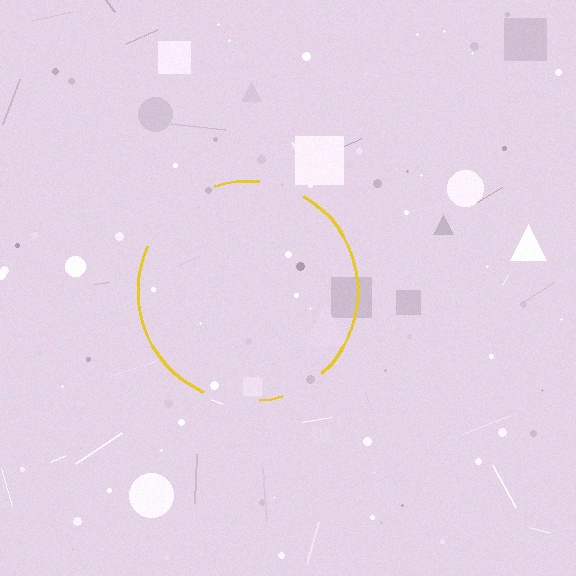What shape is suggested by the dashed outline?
The dashed outline suggests a circle.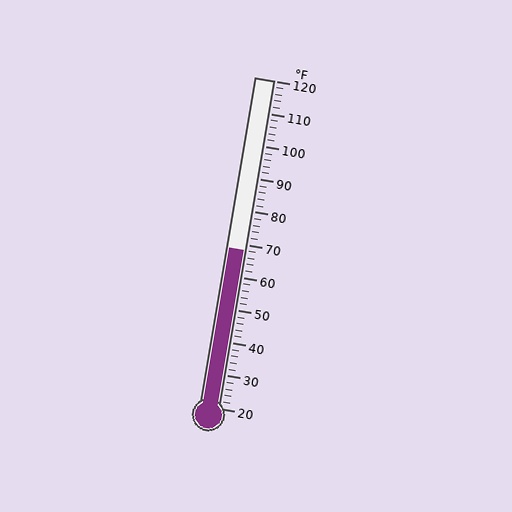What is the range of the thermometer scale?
The thermometer scale ranges from 20°F to 120°F.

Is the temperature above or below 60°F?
The temperature is above 60°F.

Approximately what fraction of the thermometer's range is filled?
The thermometer is filled to approximately 50% of its range.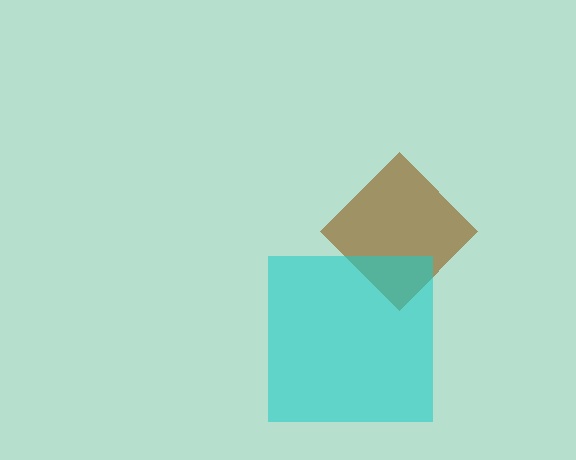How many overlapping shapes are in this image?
There are 2 overlapping shapes in the image.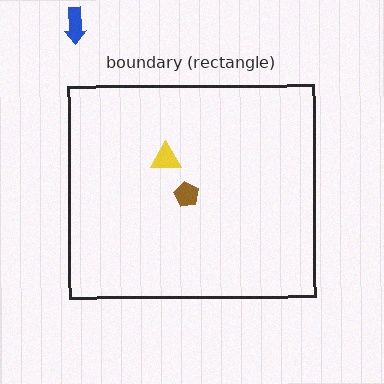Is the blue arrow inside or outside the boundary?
Outside.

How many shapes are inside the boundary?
2 inside, 1 outside.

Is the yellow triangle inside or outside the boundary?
Inside.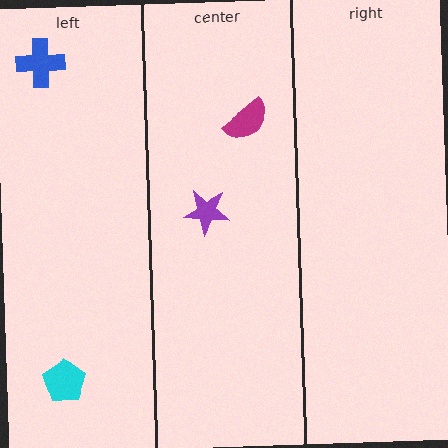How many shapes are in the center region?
2.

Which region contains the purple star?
The center region.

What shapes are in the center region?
The magenta semicircle, the purple star.